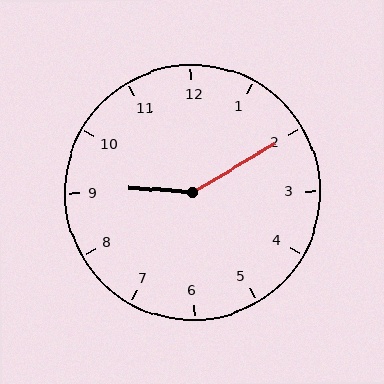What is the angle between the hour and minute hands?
Approximately 145 degrees.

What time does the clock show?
9:10.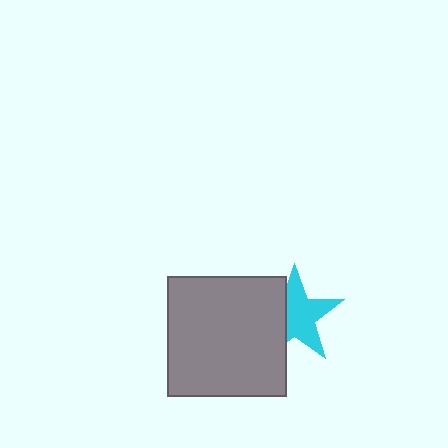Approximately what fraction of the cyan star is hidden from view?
Roughly 35% of the cyan star is hidden behind the gray square.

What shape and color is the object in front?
The object in front is a gray square.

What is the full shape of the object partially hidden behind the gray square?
The partially hidden object is a cyan star.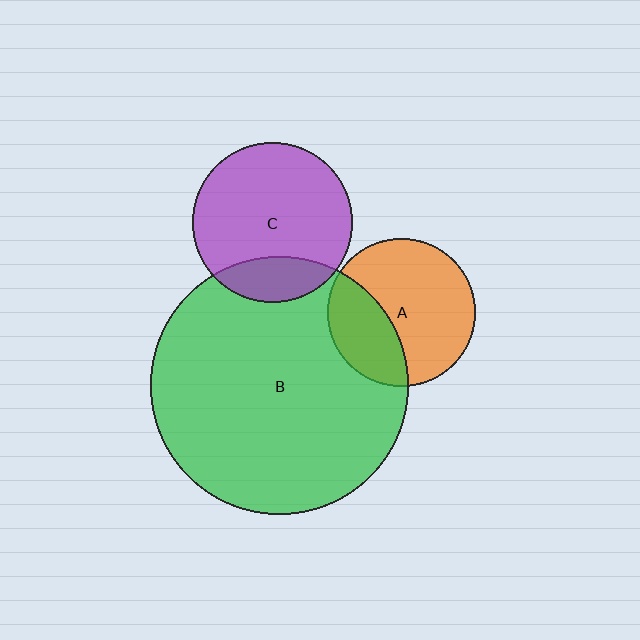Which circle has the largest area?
Circle B (green).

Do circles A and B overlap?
Yes.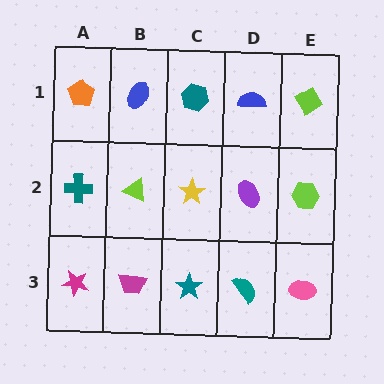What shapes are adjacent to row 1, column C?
A yellow star (row 2, column C), a blue ellipse (row 1, column B), a blue semicircle (row 1, column D).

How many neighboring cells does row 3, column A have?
2.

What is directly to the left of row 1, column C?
A blue ellipse.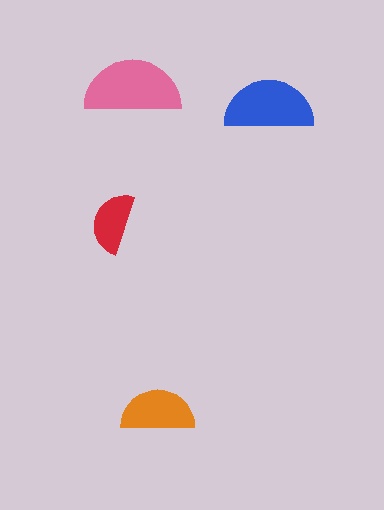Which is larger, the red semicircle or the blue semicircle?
The blue one.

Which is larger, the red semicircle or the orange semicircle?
The orange one.